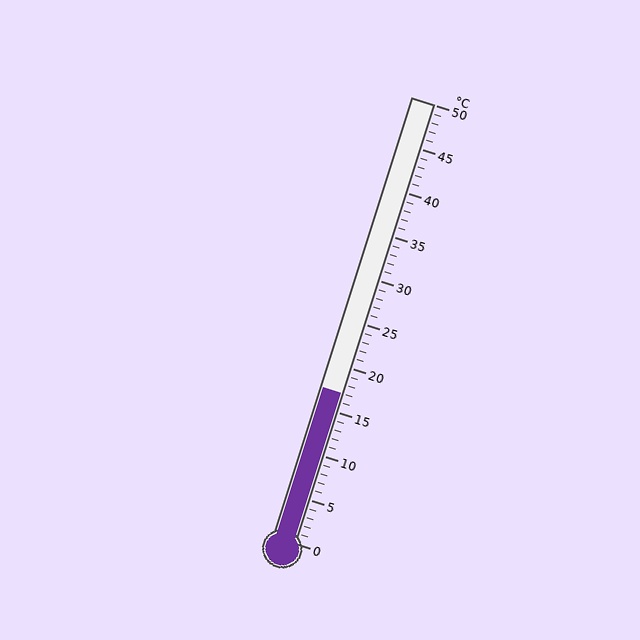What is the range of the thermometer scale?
The thermometer scale ranges from 0°C to 50°C.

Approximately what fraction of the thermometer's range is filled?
The thermometer is filled to approximately 35% of its range.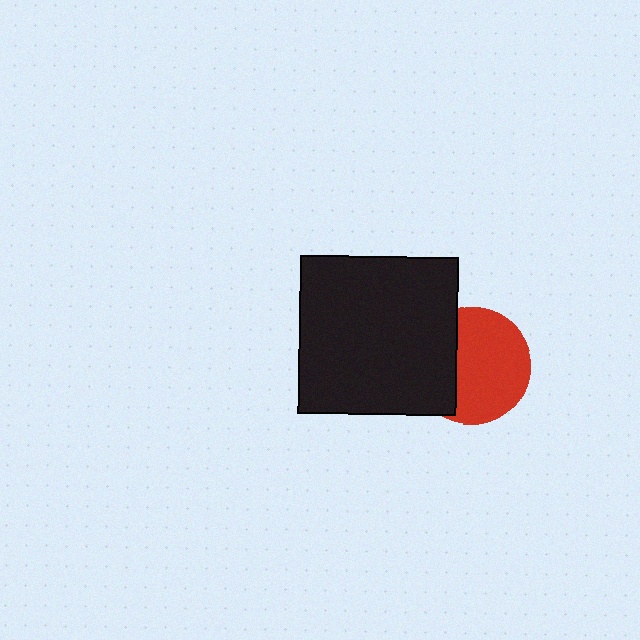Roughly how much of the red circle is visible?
Most of it is visible (roughly 67%).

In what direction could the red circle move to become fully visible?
The red circle could move right. That would shift it out from behind the black square entirely.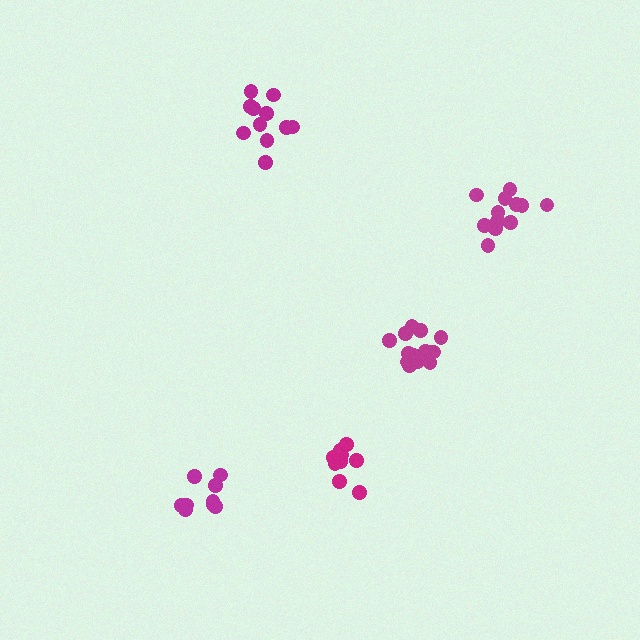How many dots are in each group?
Group 1: 9 dots, Group 2: 11 dots, Group 3: 14 dots, Group 4: 12 dots, Group 5: 9 dots (55 total).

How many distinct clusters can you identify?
There are 5 distinct clusters.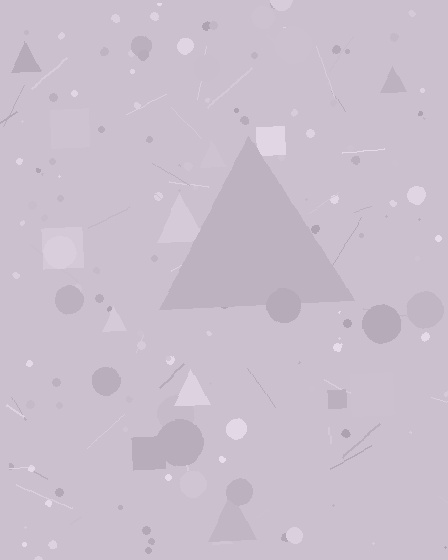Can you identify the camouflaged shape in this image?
The camouflaged shape is a triangle.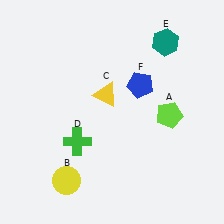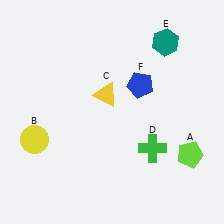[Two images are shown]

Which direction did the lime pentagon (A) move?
The lime pentagon (A) moved down.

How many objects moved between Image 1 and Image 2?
3 objects moved between the two images.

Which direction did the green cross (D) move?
The green cross (D) moved right.